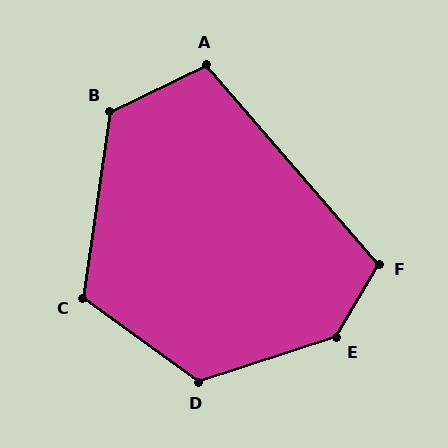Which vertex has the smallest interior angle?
A, at approximately 105 degrees.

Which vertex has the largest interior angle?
E, at approximately 138 degrees.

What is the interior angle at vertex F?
Approximately 109 degrees (obtuse).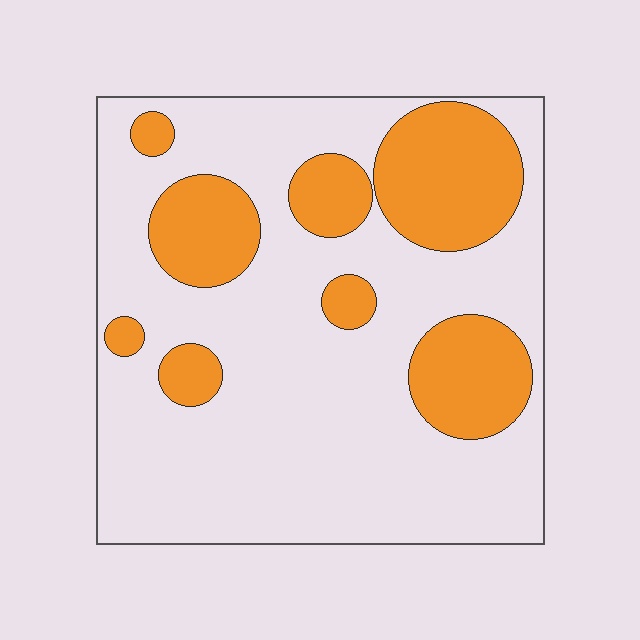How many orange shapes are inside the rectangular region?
8.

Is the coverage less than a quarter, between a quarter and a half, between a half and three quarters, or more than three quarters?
Between a quarter and a half.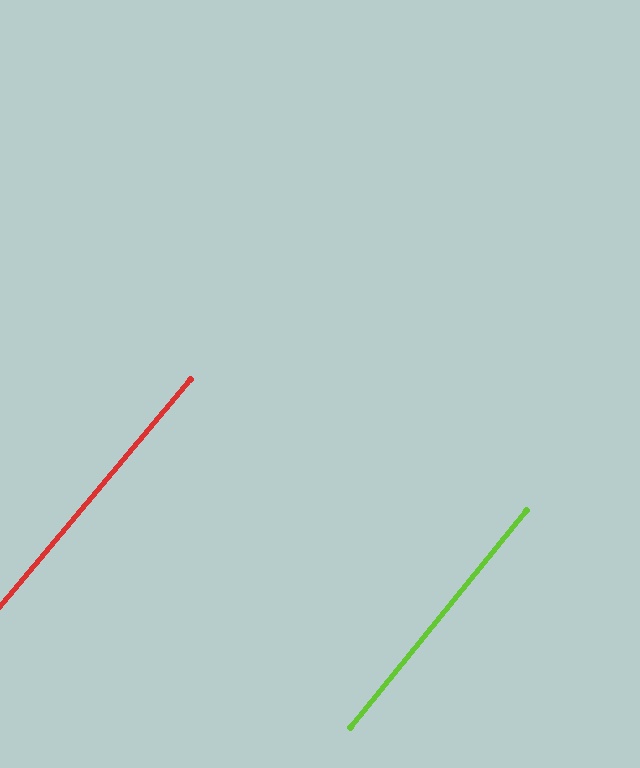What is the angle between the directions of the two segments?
Approximately 1 degree.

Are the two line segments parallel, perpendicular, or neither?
Parallel — their directions differ by only 1.1°.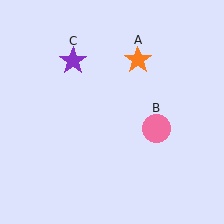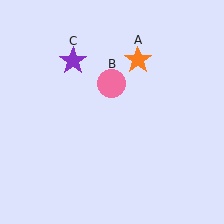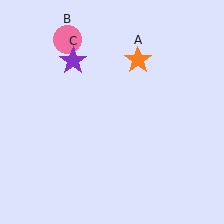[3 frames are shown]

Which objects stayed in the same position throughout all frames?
Orange star (object A) and purple star (object C) remained stationary.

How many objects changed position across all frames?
1 object changed position: pink circle (object B).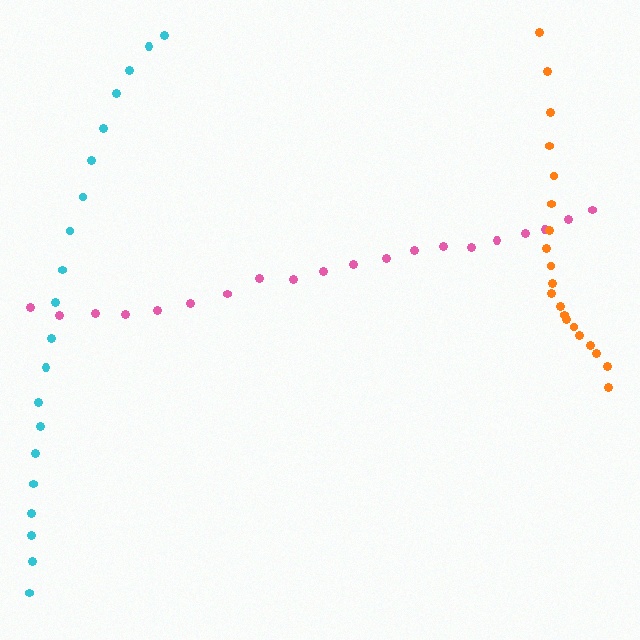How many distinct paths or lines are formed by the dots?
There are 3 distinct paths.